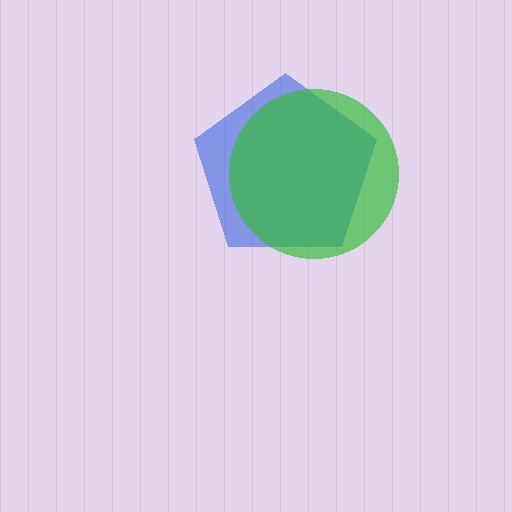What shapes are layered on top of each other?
The layered shapes are: a blue pentagon, a green circle.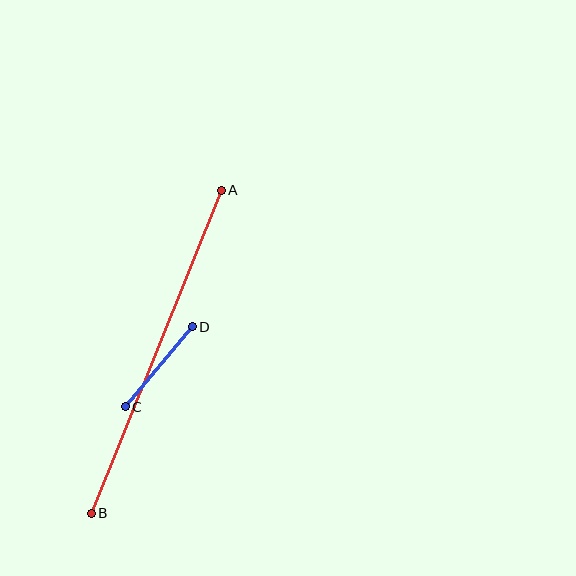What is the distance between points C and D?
The distance is approximately 104 pixels.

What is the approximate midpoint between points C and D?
The midpoint is at approximately (159, 367) pixels.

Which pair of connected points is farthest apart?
Points A and B are farthest apart.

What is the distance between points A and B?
The distance is approximately 348 pixels.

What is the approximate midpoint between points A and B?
The midpoint is at approximately (156, 352) pixels.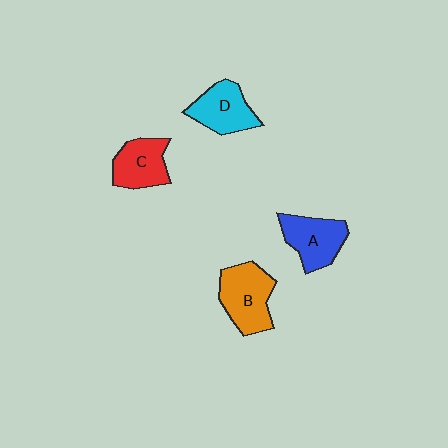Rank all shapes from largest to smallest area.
From largest to smallest: B (orange), A (blue), D (cyan), C (red).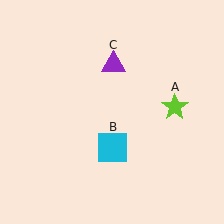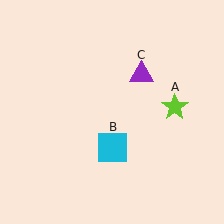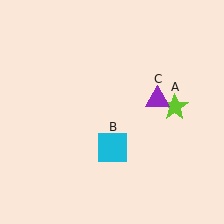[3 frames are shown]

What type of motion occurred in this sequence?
The purple triangle (object C) rotated clockwise around the center of the scene.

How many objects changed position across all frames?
1 object changed position: purple triangle (object C).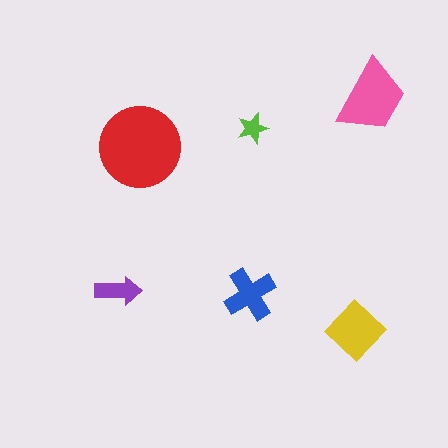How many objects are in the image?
There are 6 objects in the image.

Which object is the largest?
The red circle.